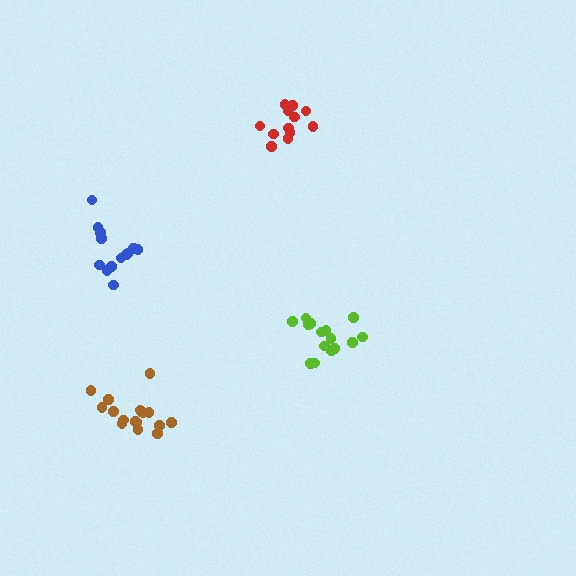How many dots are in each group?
Group 1: 15 dots, Group 2: 12 dots, Group 3: 13 dots, Group 4: 17 dots (57 total).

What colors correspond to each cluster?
The clusters are colored: lime, red, blue, brown.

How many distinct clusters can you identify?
There are 4 distinct clusters.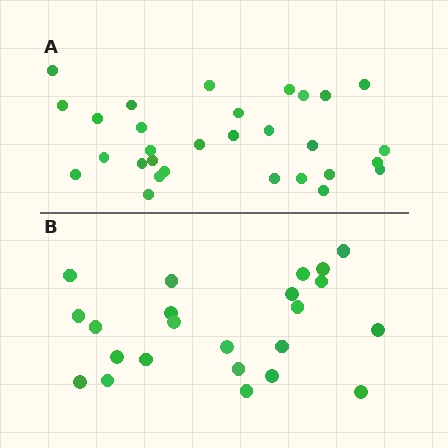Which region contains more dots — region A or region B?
Region A (the top region) has more dots.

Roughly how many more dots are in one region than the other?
Region A has roughly 8 or so more dots than region B.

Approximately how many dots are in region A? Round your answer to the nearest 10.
About 30 dots.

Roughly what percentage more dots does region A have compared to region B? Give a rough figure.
About 30% more.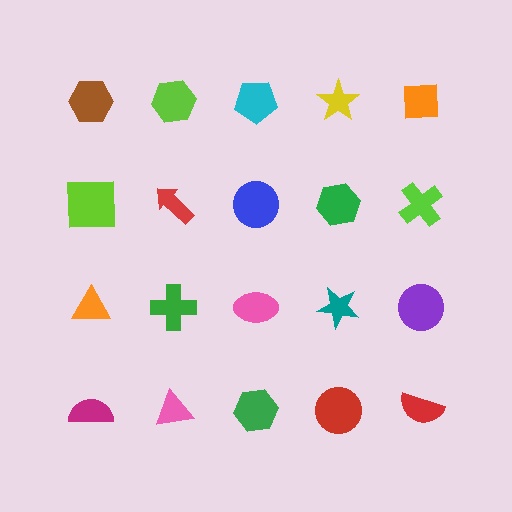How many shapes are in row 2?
5 shapes.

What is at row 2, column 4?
A green hexagon.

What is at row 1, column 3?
A cyan pentagon.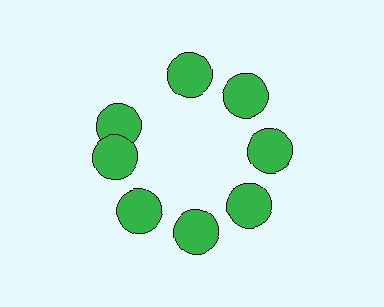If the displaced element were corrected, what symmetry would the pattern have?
It would have 8-fold rotational symmetry — the pattern would map onto itself every 45 degrees.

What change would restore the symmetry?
The symmetry would be restored by rotating it back into even spacing with its neighbors so that all 8 circles sit at equal angles and equal distance from the center.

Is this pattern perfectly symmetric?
No. The 8 green circles are arranged in a ring, but one element near the 10 o'clock position is rotated out of alignment along the ring, breaking the 8-fold rotational symmetry.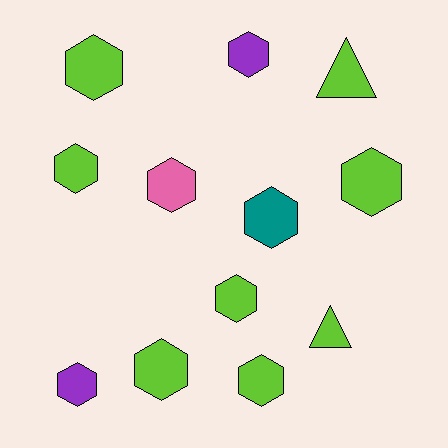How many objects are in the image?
There are 12 objects.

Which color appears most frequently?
Lime, with 8 objects.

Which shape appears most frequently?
Hexagon, with 10 objects.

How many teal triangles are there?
There are no teal triangles.